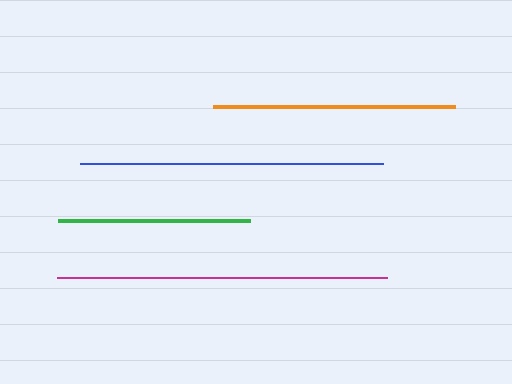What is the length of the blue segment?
The blue segment is approximately 303 pixels long.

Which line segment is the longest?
The magenta line is the longest at approximately 330 pixels.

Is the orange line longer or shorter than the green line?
The orange line is longer than the green line.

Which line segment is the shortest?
The green line is the shortest at approximately 193 pixels.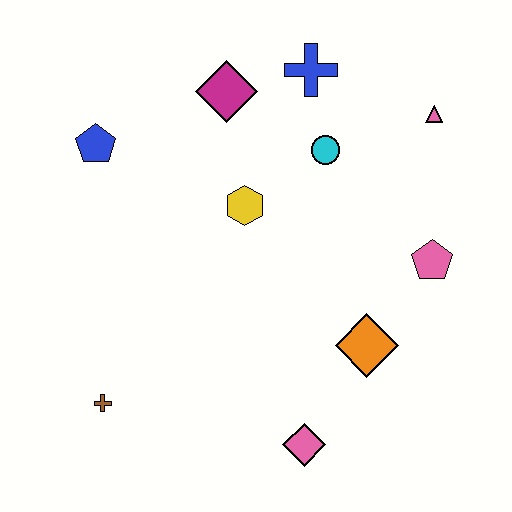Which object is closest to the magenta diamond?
The blue cross is closest to the magenta diamond.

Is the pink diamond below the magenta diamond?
Yes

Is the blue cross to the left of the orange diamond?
Yes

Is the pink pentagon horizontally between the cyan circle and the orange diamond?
No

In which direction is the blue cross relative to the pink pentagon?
The blue cross is above the pink pentagon.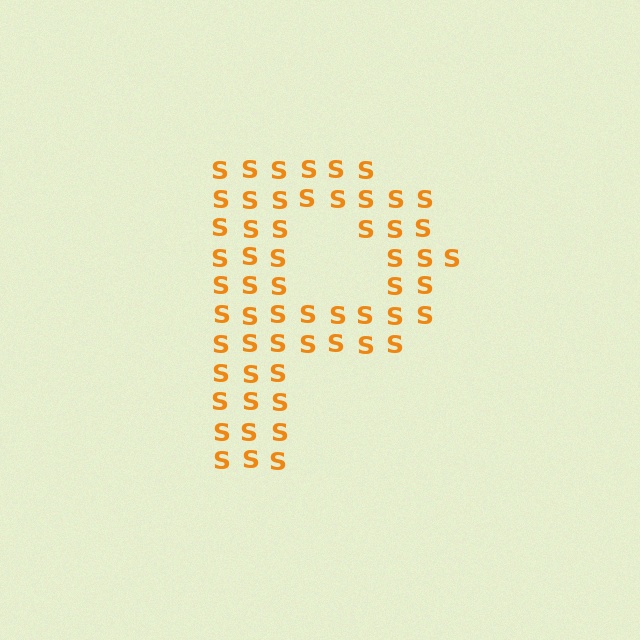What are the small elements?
The small elements are letter S's.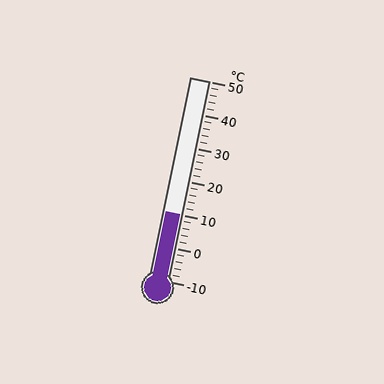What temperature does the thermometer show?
The thermometer shows approximately 10°C.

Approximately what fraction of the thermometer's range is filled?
The thermometer is filled to approximately 35% of its range.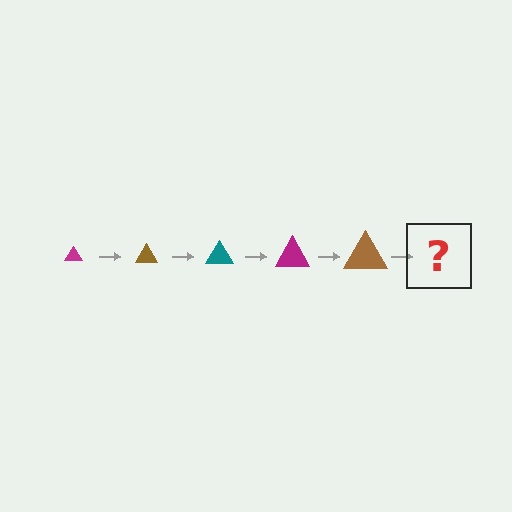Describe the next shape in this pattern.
It should be a teal triangle, larger than the previous one.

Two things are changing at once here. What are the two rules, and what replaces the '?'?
The two rules are that the triangle grows larger each step and the color cycles through magenta, brown, and teal. The '?' should be a teal triangle, larger than the previous one.